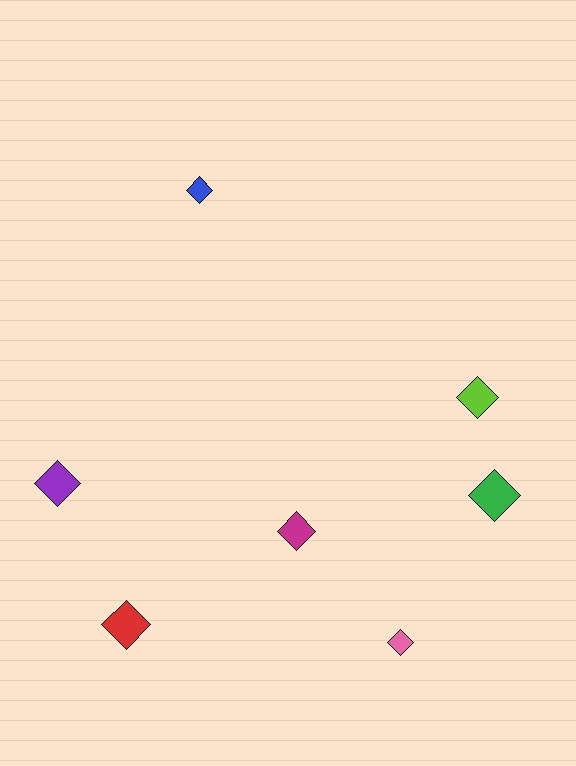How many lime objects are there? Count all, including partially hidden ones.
There is 1 lime object.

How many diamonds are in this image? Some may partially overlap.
There are 7 diamonds.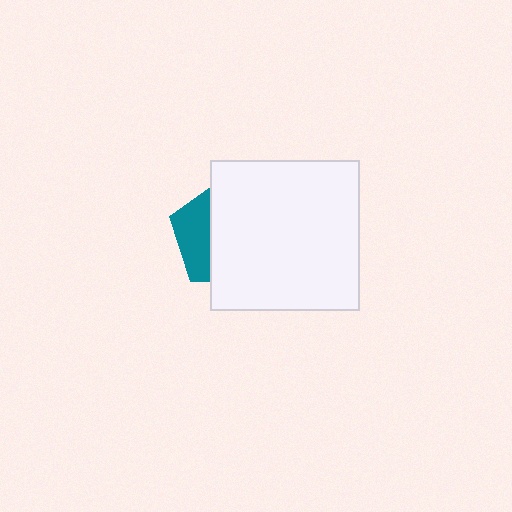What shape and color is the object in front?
The object in front is a white square.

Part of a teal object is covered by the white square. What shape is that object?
It is a pentagon.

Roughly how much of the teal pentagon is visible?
A small part of it is visible (roughly 31%).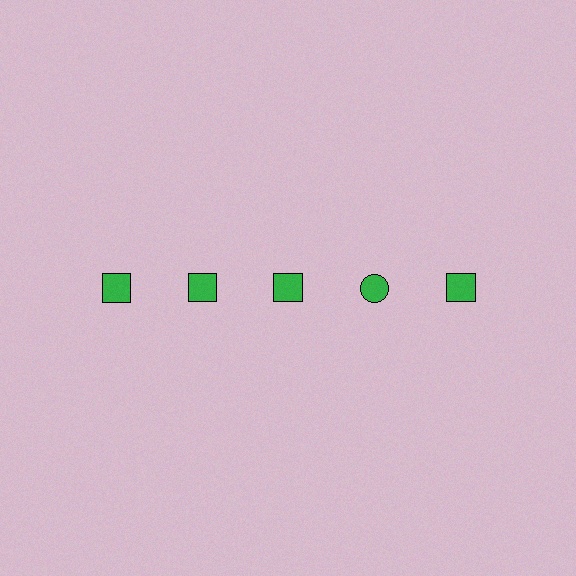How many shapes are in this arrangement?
There are 5 shapes arranged in a grid pattern.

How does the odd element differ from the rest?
It has a different shape: circle instead of square.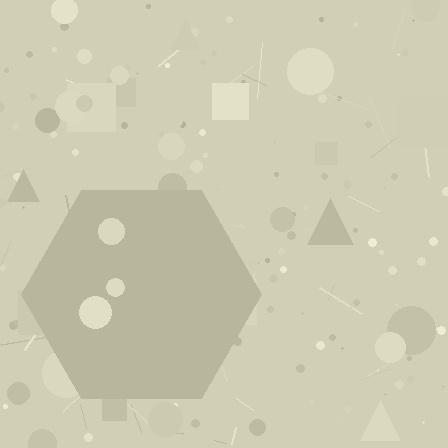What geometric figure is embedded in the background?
A hexagon is embedded in the background.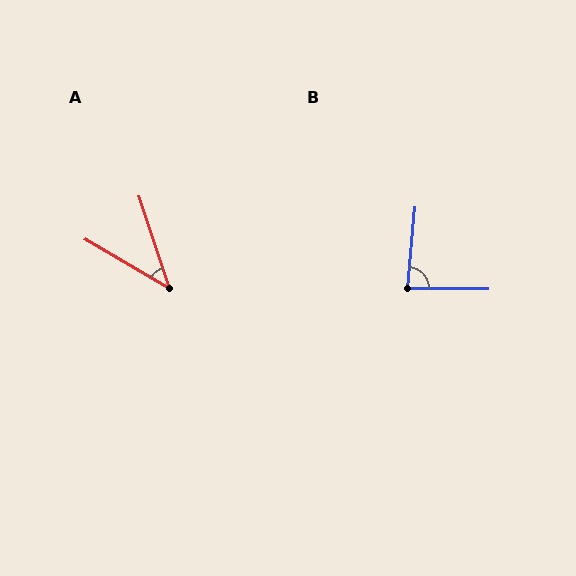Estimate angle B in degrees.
Approximately 86 degrees.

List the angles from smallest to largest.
A (42°), B (86°).